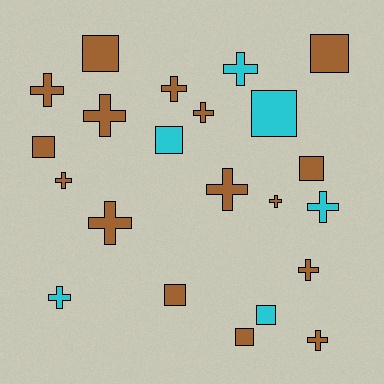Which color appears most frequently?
Brown, with 16 objects.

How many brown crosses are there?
There are 10 brown crosses.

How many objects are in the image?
There are 22 objects.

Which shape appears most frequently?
Cross, with 13 objects.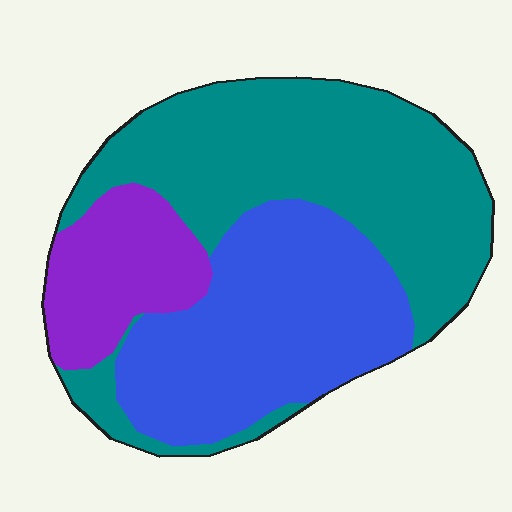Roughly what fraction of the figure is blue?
Blue covers around 35% of the figure.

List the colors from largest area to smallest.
From largest to smallest: teal, blue, purple.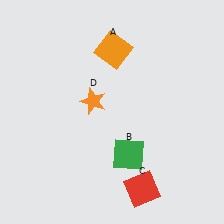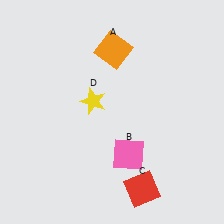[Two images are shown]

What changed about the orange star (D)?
In Image 1, D is orange. In Image 2, it changed to yellow.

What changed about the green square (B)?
In Image 1, B is green. In Image 2, it changed to pink.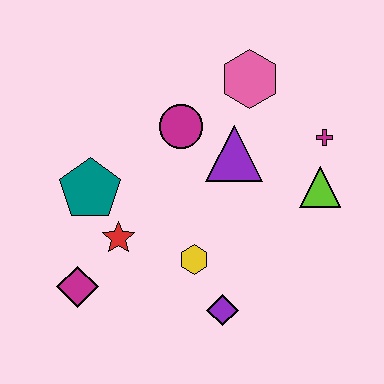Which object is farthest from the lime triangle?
The magenta diamond is farthest from the lime triangle.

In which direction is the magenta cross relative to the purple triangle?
The magenta cross is to the right of the purple triangle.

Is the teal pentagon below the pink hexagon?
Yes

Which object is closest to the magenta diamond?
The red star is closest to the magenta diamond.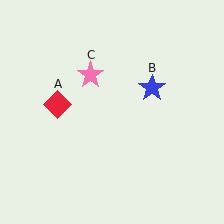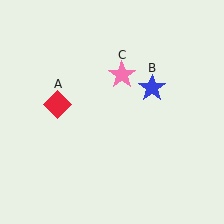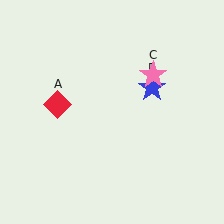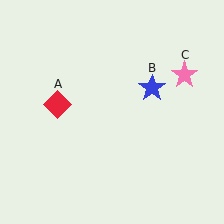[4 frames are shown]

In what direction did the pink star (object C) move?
The pink star (object C) moved right.